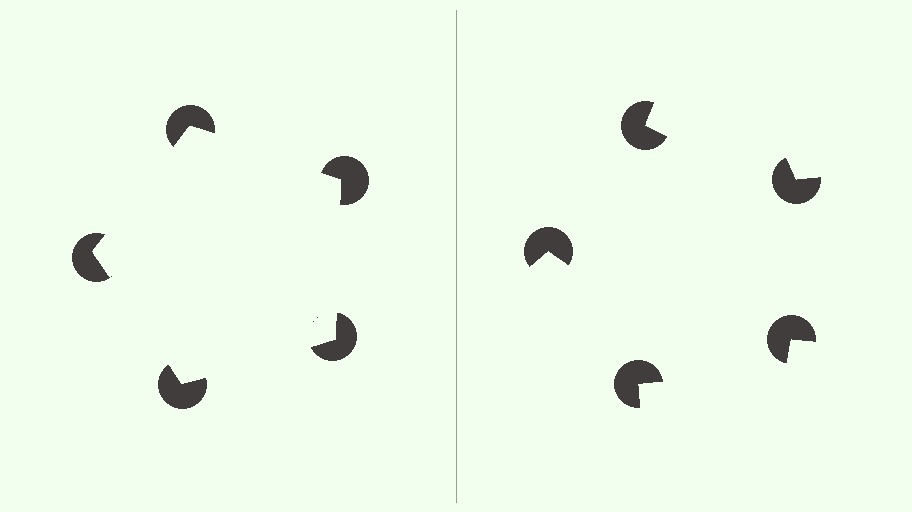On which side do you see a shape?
An illusory pentagon appears on the left side. On the right side the wedge cuts are rotated, so no coherent shape forms.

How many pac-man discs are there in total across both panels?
10 — 5 on each side.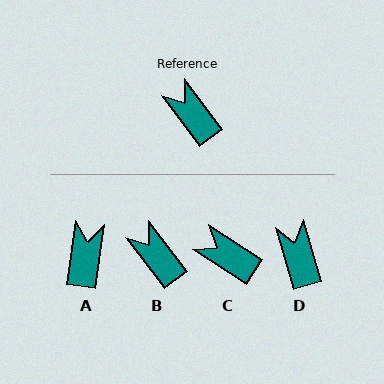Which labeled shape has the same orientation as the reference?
B.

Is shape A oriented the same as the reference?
No, it is off by about 45 degrees.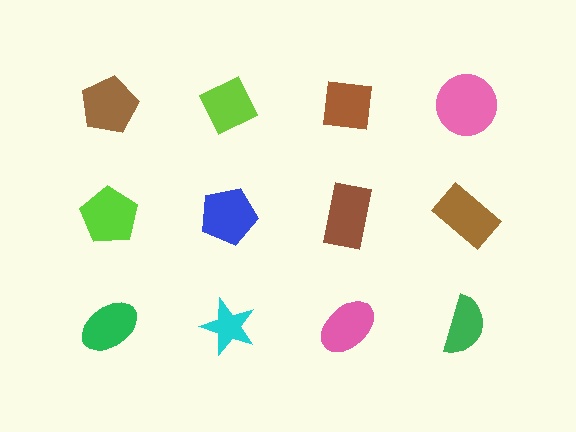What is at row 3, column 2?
A cyan star.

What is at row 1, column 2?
A lime diamond.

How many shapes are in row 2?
4 shapes.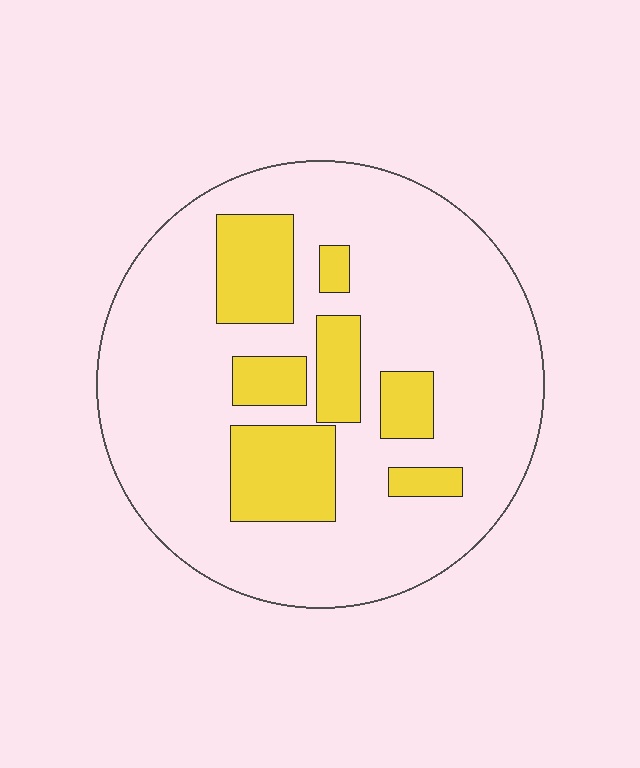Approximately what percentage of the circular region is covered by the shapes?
Approximately 20%.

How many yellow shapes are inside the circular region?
7.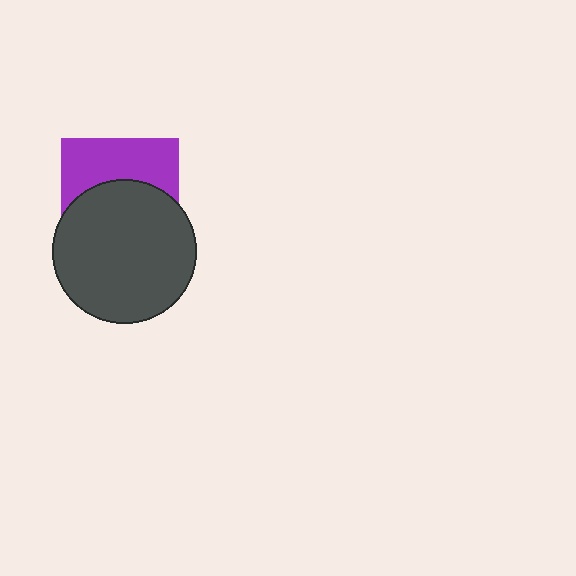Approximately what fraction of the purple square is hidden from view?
Roughly 57% of the purple square is hidden behind the dark gray circle.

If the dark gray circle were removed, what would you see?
You would see the complete purple square.